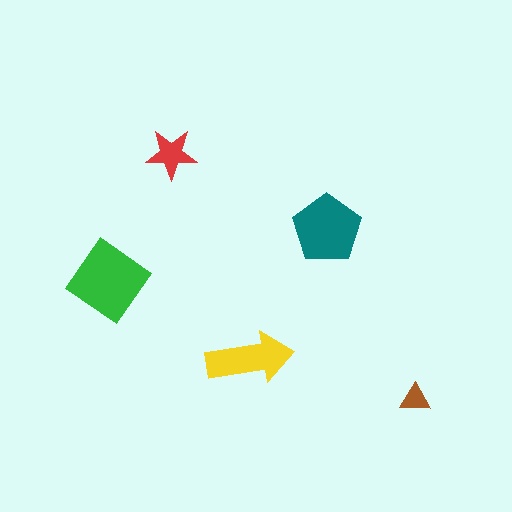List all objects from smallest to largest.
The brown triangle, the red star, the yellow arrow, the teal pentagon, the green diamond.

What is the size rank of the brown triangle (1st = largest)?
5th.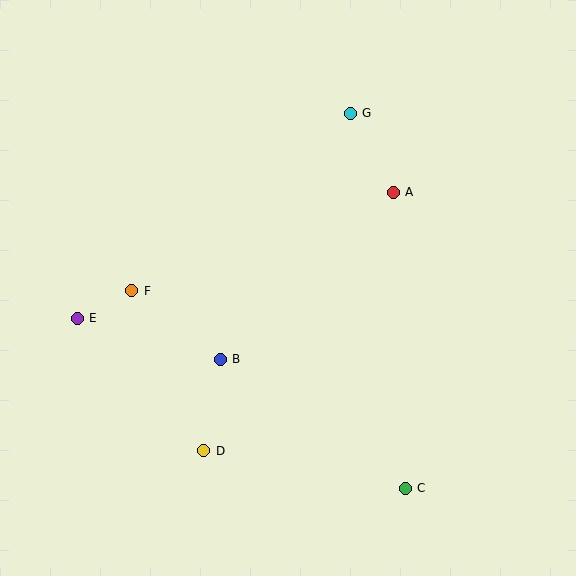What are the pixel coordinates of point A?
Point A is at (393, 192).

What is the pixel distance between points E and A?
The distance between E and A is 340 pixels.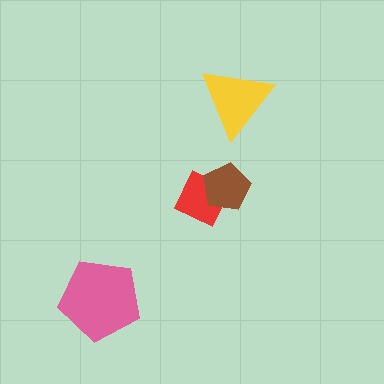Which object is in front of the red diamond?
The brown pentagon is in front of the red diamond.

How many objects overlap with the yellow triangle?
0 objects overlap with the yellow triangle.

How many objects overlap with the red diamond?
1 object overlaps with the red diamond.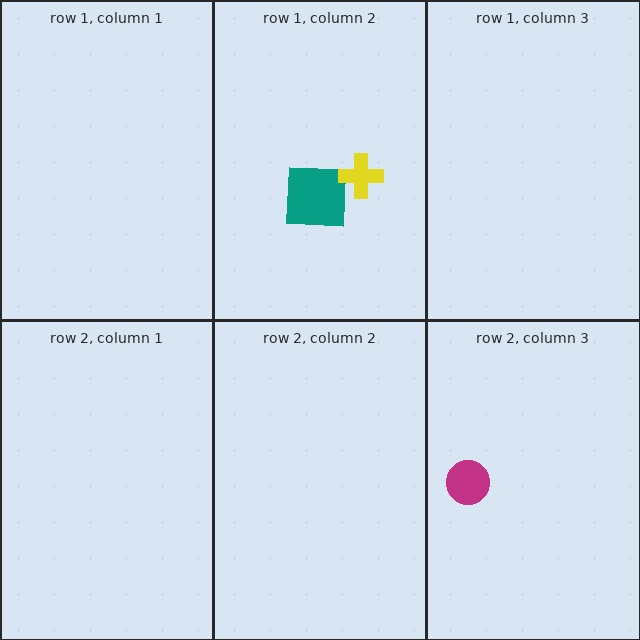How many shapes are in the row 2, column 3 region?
1.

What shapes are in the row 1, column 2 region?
The teal square, the yellow cross.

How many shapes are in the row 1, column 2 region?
2.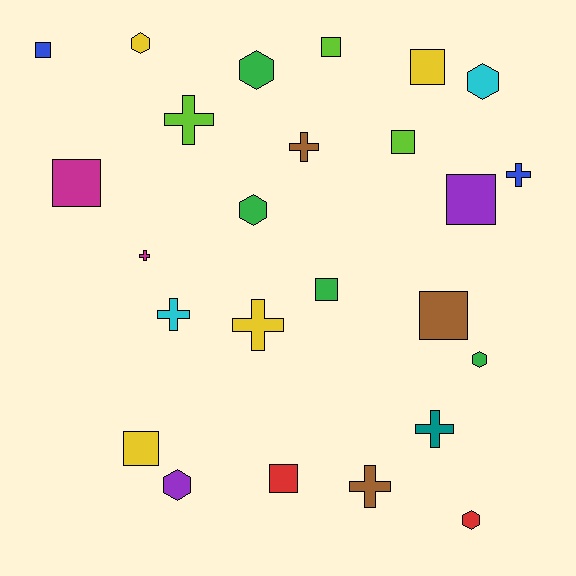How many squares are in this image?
There are 10 squares.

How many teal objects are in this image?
There is 1 teal object.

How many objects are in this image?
There are 25 objects.